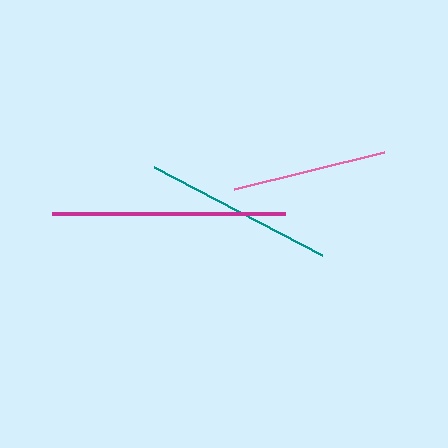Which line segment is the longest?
The magenta line is the longest at approximately 233 pixels.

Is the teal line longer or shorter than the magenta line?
The magenta line is longer than the teal line.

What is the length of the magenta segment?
The magenta segment is approximately 233 pixels long.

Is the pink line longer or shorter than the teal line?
The teal line is longer than the pink line.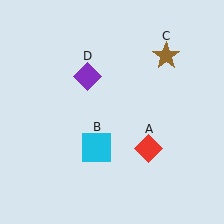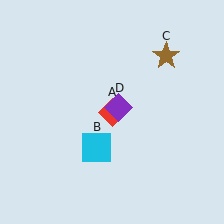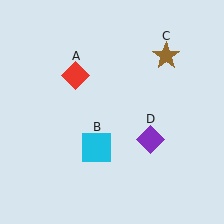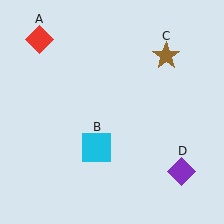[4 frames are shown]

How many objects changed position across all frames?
2 objects changed position: red diamond (object A), purple diamond (object D).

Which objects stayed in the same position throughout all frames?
Cyan square (object B) and brown star (object C) remained stationary.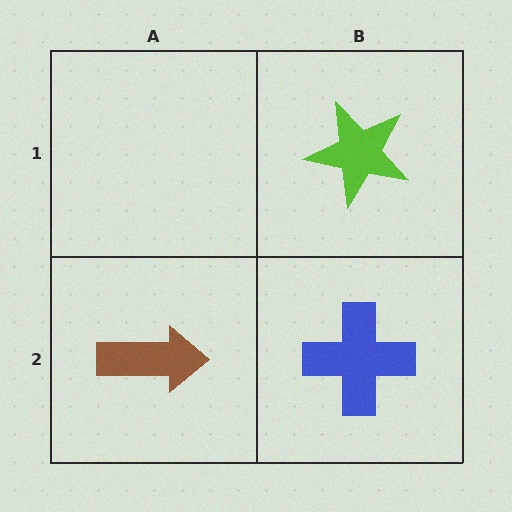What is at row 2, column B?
A blue cross.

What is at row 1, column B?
A lime star.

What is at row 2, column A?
A brown arrow.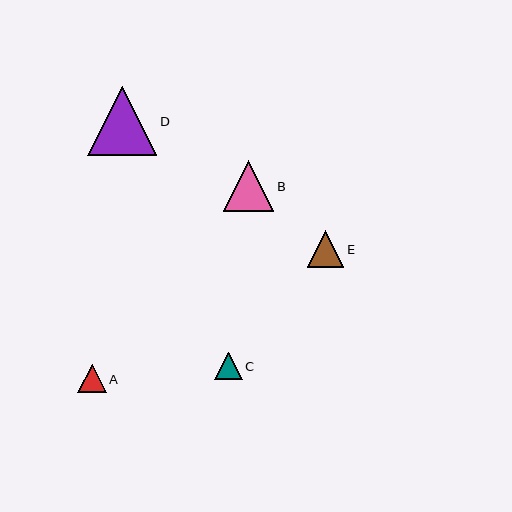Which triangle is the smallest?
Triangle C is the smallest with a size of approximately 27 pixels.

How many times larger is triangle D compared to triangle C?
Triangle D is approximately 2.5 times the size of triangle C.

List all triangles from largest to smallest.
From largest to smallest: D, B, E, A, C.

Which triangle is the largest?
Triangle D is the largest with a size of approximately 69 pixels.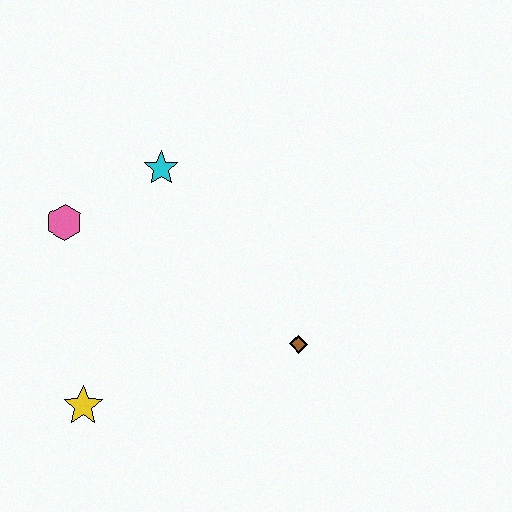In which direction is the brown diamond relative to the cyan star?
The brown diamond is below the cyan star.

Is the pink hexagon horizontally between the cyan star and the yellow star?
No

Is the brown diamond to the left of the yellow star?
No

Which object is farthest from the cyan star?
The yellow star is farthest from the cyan star.